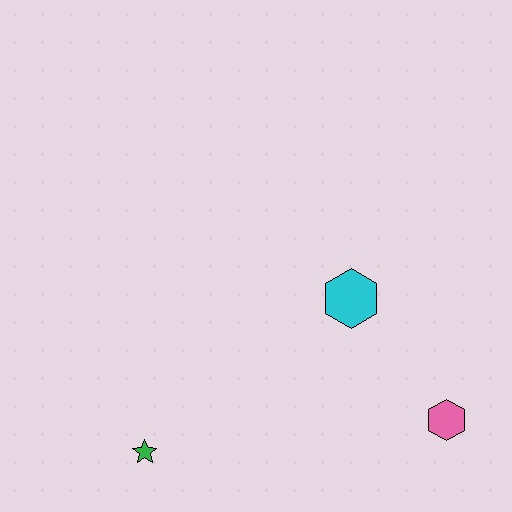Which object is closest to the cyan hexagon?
The pink hexagon is closest to the cyan hexagon.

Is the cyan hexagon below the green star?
No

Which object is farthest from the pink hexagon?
The green star is farthest from the pink hexagon.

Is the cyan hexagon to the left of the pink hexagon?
Yes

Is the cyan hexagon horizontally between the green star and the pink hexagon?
Yes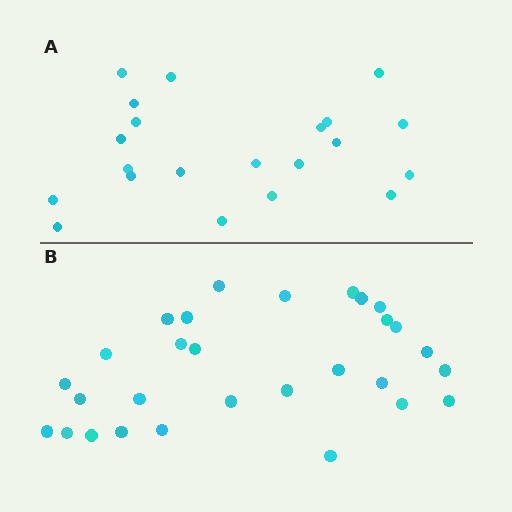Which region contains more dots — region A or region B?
Region B (the bottom region) has more dots.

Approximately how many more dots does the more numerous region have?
Region B has roughly 8 or so more dots than region A.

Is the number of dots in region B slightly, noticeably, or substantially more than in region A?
Region B has noticeably more, but not dramatically so. The ratio is roughly 1.4 to 1.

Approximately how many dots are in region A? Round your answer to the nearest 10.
About 20 dots. (The exact count is 21, which rounds to 20.)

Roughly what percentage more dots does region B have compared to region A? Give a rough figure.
About 40% more.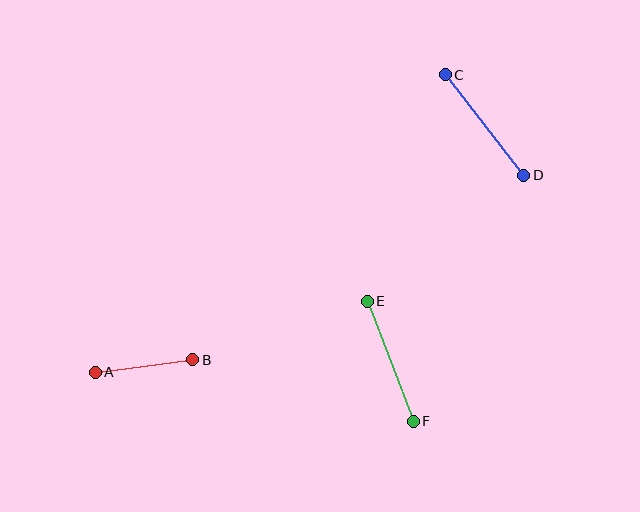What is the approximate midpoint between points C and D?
The midpoint is at approximately (484, 125) pixels.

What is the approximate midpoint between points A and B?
The midpoint is at approximately (144, 366) pixels.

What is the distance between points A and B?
The distance is approximately 98 pixels.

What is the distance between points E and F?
The distance is approximately 129 pixels.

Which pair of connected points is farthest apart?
Points E and F are farthest apart.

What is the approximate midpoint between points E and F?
The midpoint is at approximately (390, 361) pixels.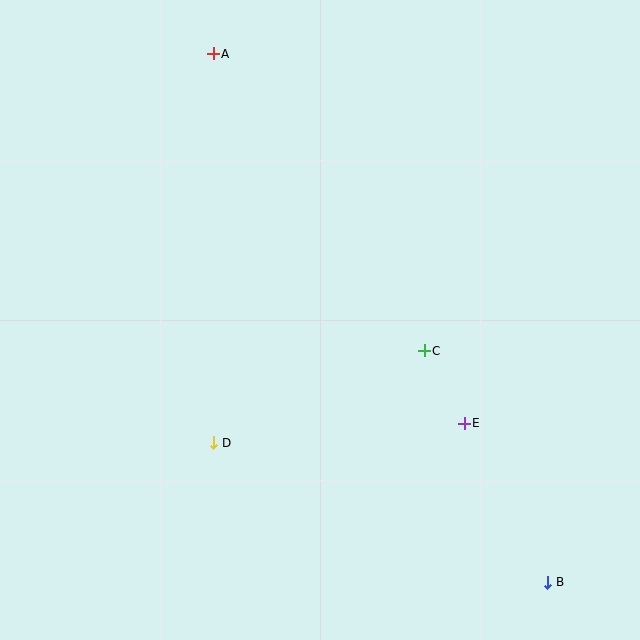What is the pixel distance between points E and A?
The distance between E and A is 446 pixels.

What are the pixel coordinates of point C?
Point C is at (424, 351).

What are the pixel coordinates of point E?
Point E is at (464, 423).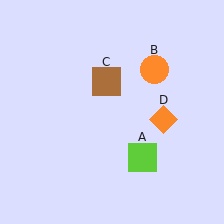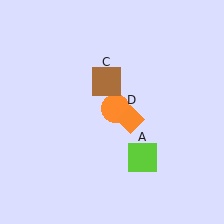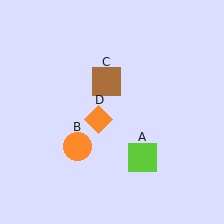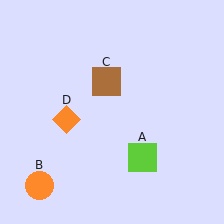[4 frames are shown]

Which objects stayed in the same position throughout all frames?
Lime square (object A) and brown square (object C) remained stationary.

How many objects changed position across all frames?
2 objects changed position: orange circle (object B), orange diamond (object D).